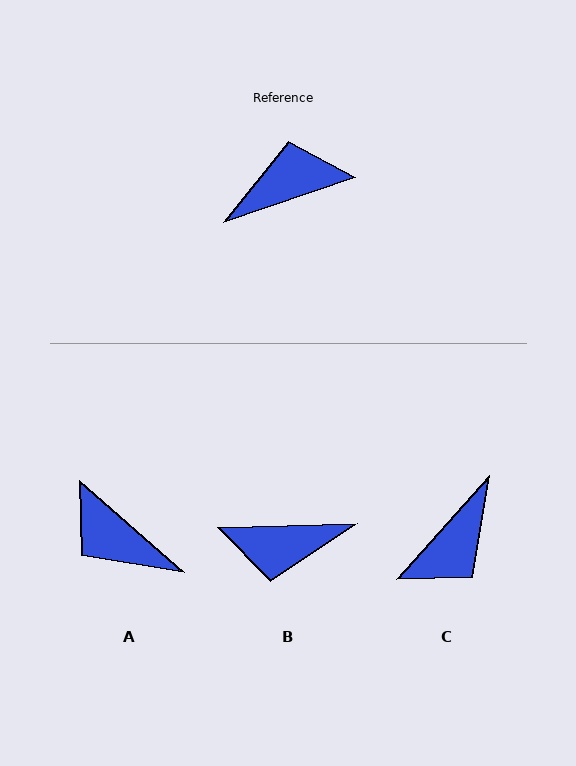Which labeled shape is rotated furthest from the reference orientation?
B, about 162 degrees away.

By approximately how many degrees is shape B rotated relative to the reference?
Approximately 162 degrees counter-clockwise.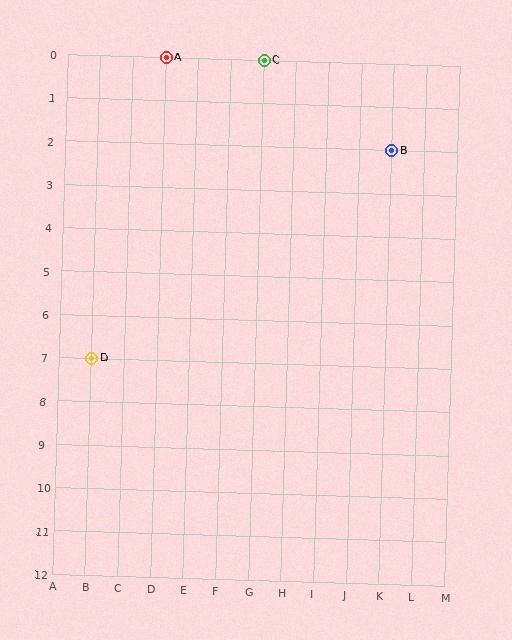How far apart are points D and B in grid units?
Points D and B are 9 columns and 5 rows apart (about 10.3 grid units diagonally).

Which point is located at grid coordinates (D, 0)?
Point A is at (D, 0).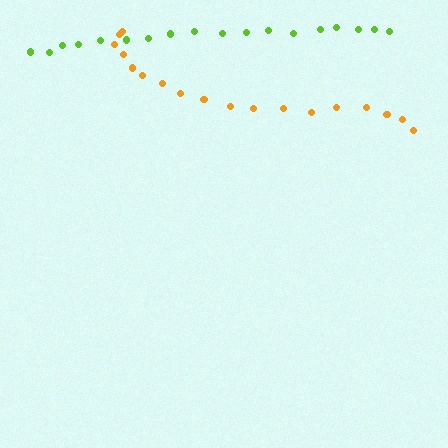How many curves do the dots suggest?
There are 2 distinct paths.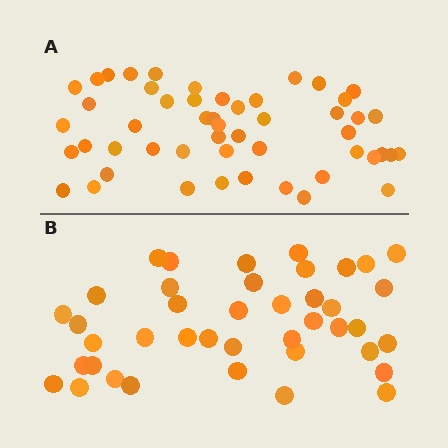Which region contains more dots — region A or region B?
Region A (the top region) has more dots.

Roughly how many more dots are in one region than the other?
Region A has roughly 10 or so more dots than region B.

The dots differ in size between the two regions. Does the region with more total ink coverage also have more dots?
No. Region B has more total ink coverage because its dots are larger, but region A actually contains more individual dots. Total area can be misleading — the number of items is what matters here.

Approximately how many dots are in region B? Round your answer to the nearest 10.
About 40 dots. (The exact count is 41, which rounds to 40.)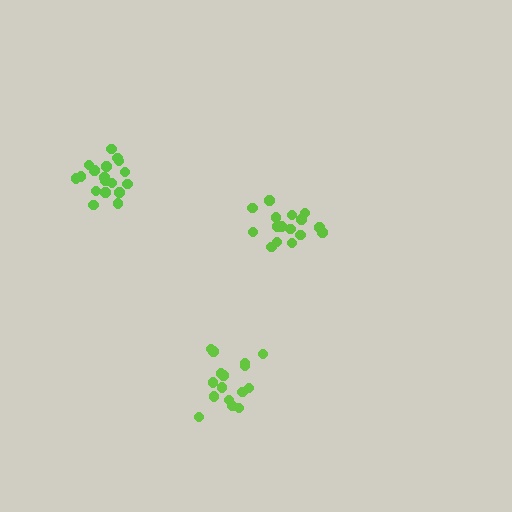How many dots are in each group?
Group 1: 16 dots, Group 2: 16 dots, Group 3: 18 dots (50 total).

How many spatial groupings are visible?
There are 3 spatial groupings.